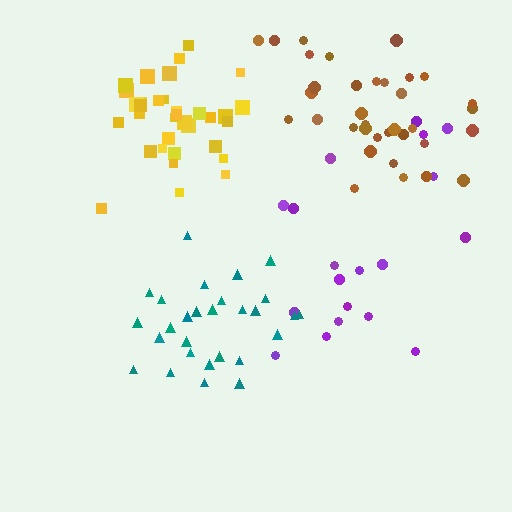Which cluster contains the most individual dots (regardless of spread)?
Brown (35).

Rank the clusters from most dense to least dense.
yellow, teal, brown, purple.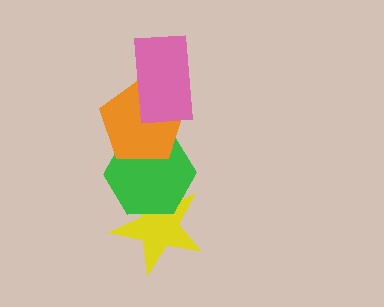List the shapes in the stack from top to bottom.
From top to bottom: the pink rectangle, the orange pentagon, the green hexagon, the yellow star.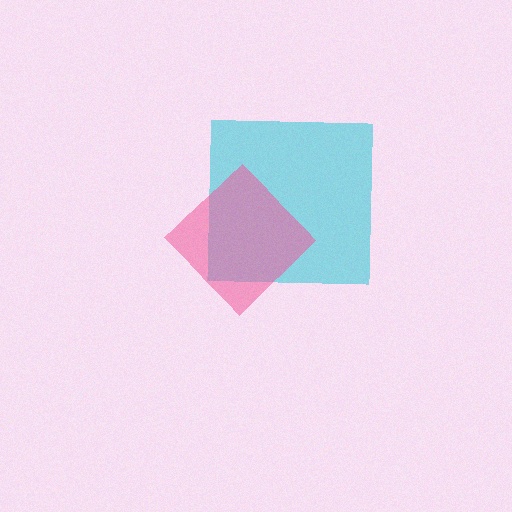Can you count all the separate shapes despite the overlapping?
Yes, there are 2 separate shapes.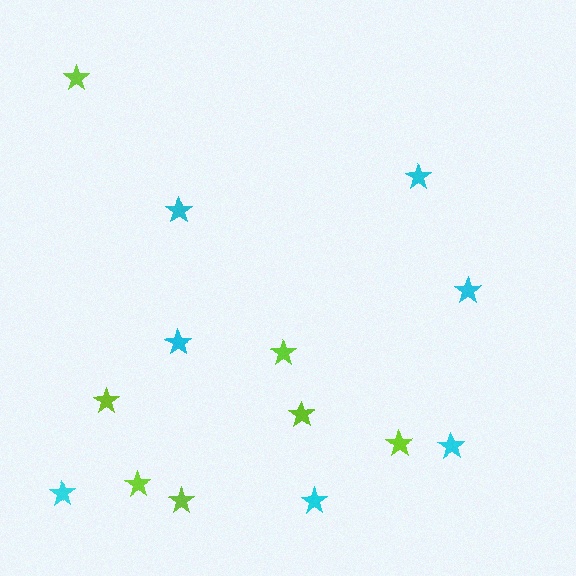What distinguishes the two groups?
There are 2 groups: one group of cyan stars (7) and one group of lime stars (7).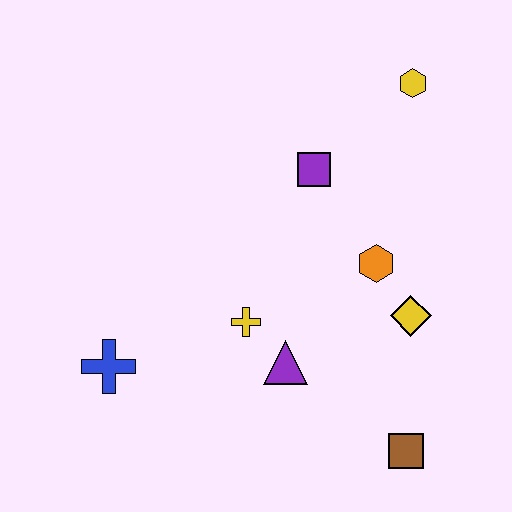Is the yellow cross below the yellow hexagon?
Yes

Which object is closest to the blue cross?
The yellow cross is closest to the blue cross.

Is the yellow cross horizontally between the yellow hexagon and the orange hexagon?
No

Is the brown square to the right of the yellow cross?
Yes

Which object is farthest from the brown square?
The yellow hexagon is farthest from the brown square.